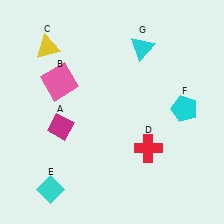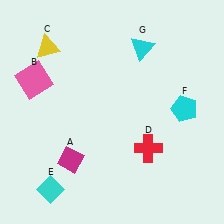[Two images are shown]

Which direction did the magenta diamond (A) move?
The magenta diamond (A) moved down.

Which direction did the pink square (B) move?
The pink square (B) moved left.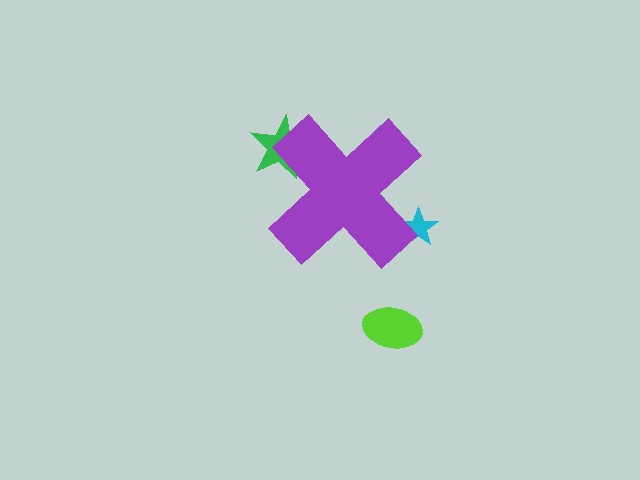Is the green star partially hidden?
Yes, the green star is partially hidden behind the purple cross.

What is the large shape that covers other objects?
A purple cross.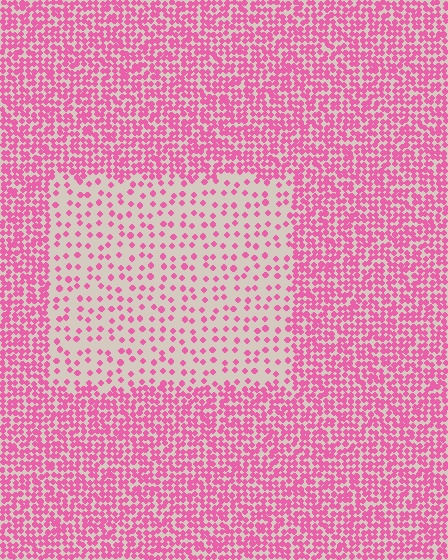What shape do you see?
I see a rectangle.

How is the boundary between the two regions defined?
The boundary is defined by a change in element density (approximately 2.8x ratio). All elements are the same color, size, and shape.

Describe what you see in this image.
The image contains small pink elements arranged at two different densities. A rectangle-shaped region is visible where the elements are less densely packed than the surrounding area.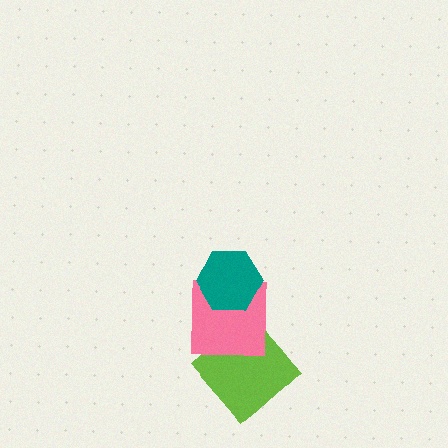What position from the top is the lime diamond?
The lime diamond is 3rd from the top.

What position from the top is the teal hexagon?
The teal hexagon is 1st from the top.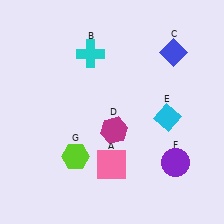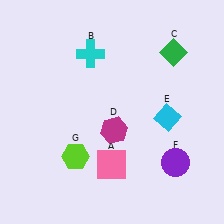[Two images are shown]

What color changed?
The diamond (C) changed from blue in Image 1 to green in Image 2.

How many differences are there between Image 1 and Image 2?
There is 1 difference between the two images.